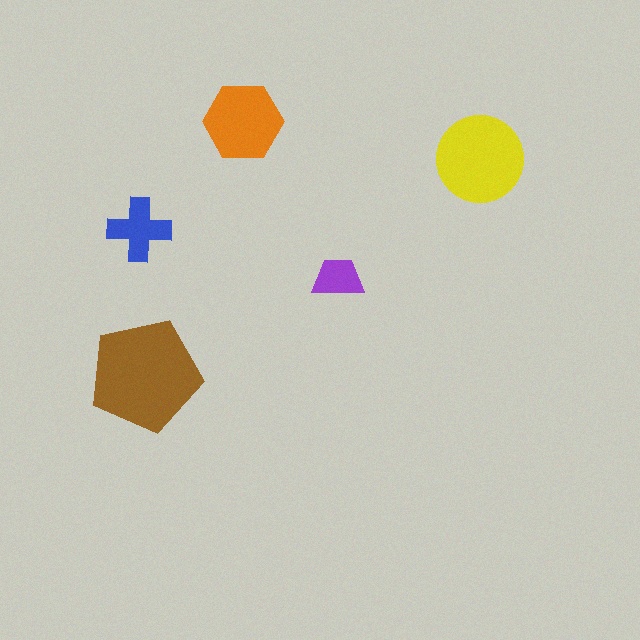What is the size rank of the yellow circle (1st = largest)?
2nd.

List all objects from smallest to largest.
The purple trapezoid, the blue cross, the orange hexagon, the yellow circle, the brown pentagon.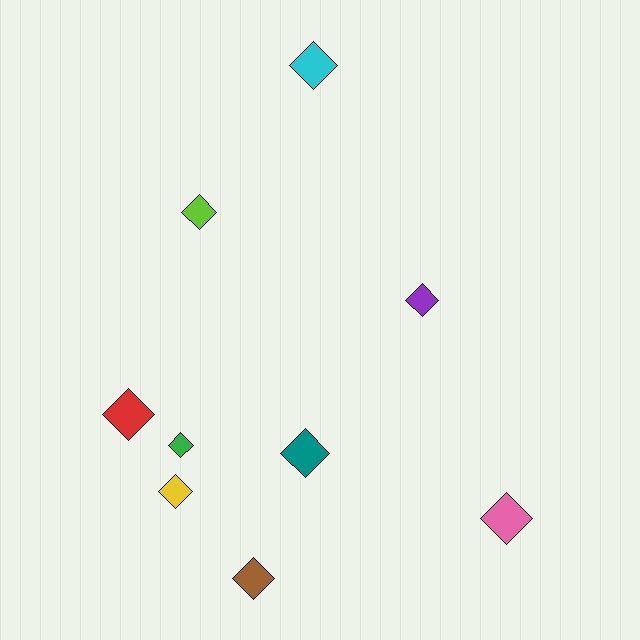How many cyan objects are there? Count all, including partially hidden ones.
There is 1 cyan object.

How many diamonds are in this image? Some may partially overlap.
There are 9 diamonds.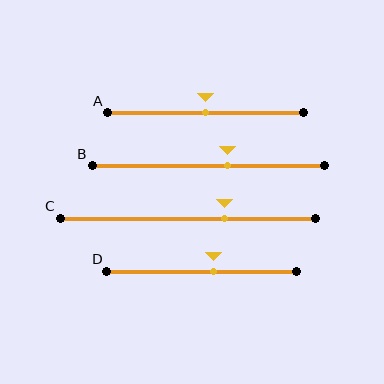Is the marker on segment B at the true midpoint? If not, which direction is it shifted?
No, the marker on segment B is shifted to the right by about 8% of the segment length.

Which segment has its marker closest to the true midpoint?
Segment A has its marker closest to the true midpoint.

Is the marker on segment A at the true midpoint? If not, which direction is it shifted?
Yes, the marker on segment A is at the true midpoint.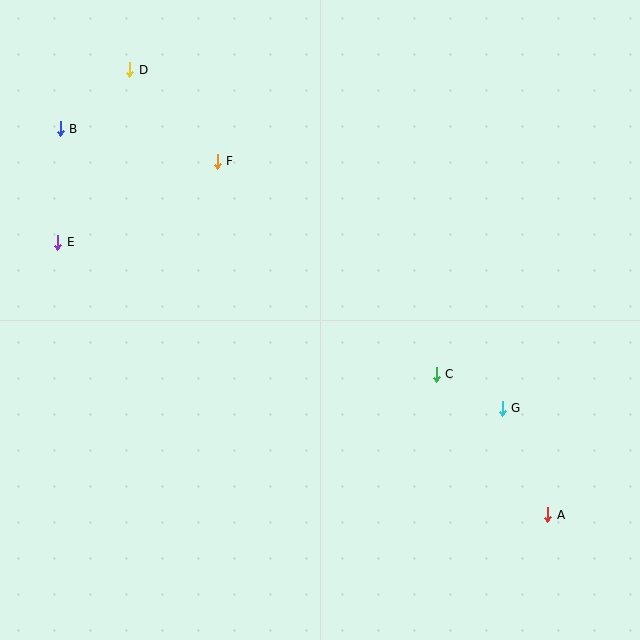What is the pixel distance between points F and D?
The distance between F and D is 127 pixels.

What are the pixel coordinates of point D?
Point D is at (130, 70).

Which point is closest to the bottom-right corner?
Point A is closest to the bottom-right corner.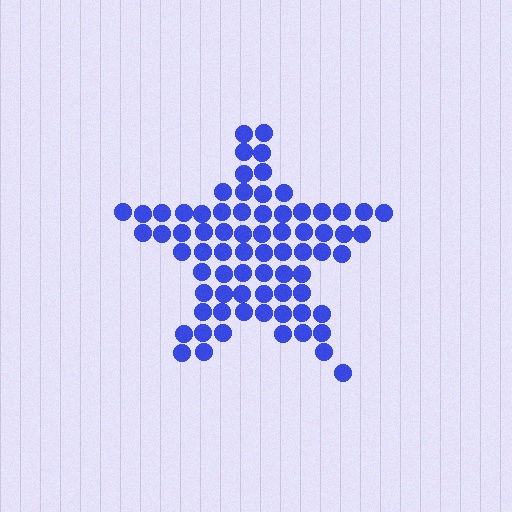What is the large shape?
The large shape is a star.